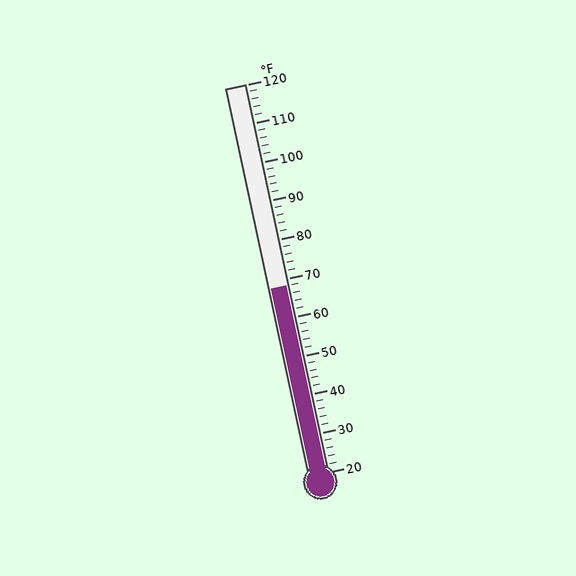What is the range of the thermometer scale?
The thermometer scale ranges from 20°F to 120°F.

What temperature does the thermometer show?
The thermometer shows approximately 68°F.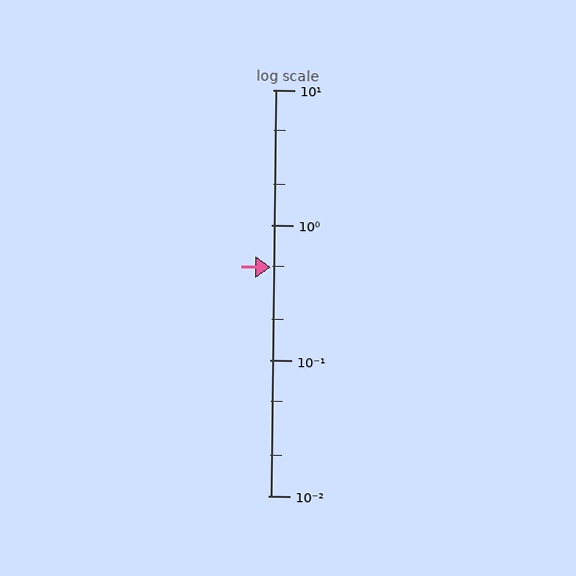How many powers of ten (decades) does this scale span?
The scale spans 3 decades, from 0.01 to 10.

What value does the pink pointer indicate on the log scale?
The pointer indicates approximately 0.49.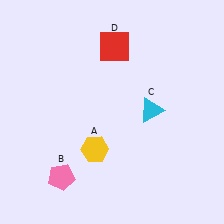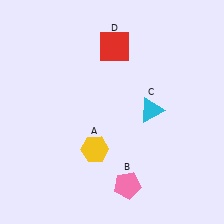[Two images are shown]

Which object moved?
The pink pentagon (B) moved right.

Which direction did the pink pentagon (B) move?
The pink pentagon (B) moved right.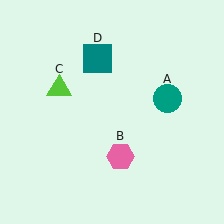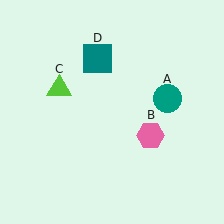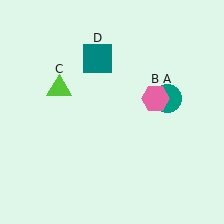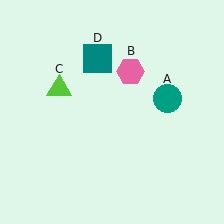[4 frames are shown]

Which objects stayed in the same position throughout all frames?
Teal circle (object A) and lime triangle (object C) and teal square (object D) remained stationary.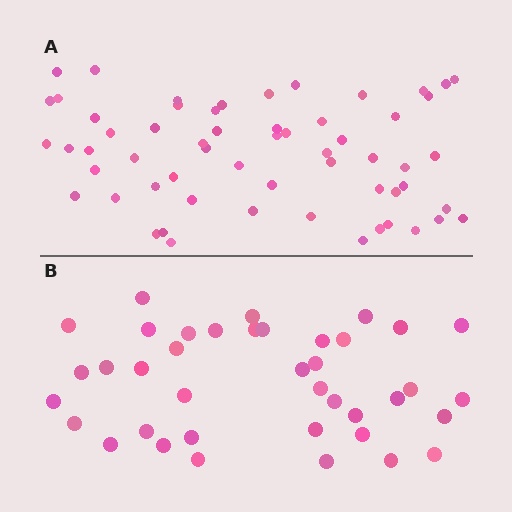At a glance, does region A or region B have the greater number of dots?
Region A (the top region) has more dots.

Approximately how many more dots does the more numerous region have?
Region A has approximately 20 more dots than region B.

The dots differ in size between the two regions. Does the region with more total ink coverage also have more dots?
No. Region B has more total ink coverage because its dots are larger, but region A actually contains more individual dots. Total area can be misleading — the number of items is what matters here.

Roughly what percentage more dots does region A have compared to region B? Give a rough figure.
About 50% more.